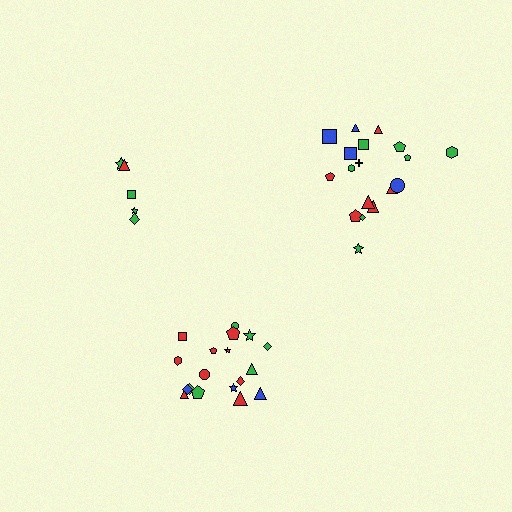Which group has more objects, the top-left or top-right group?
The top-right group.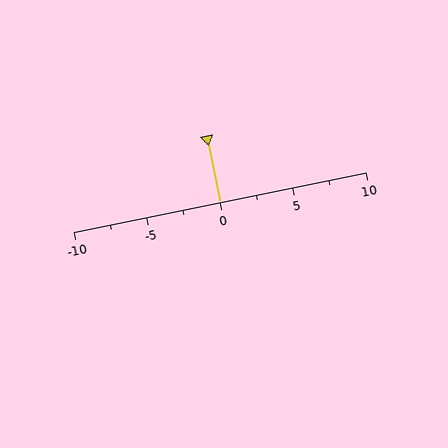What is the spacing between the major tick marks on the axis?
The major ticks are spaced 5 apart.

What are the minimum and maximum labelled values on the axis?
The axis runs from -10 to 10.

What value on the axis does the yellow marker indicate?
The marker indicates approximately 0.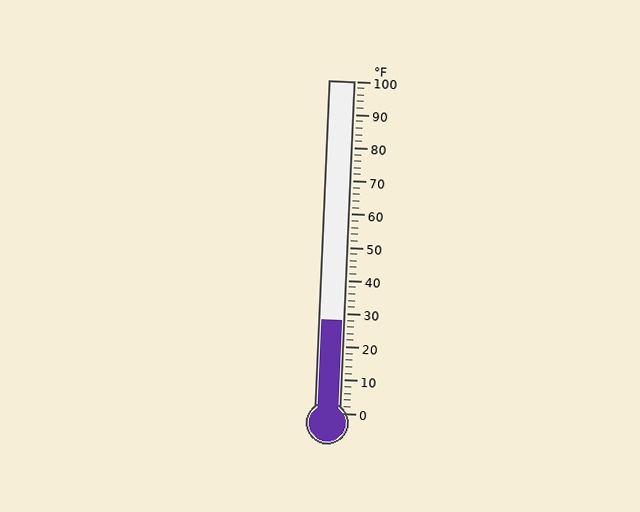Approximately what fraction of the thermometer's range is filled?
The thermometer is filled to approximately 30% of its range.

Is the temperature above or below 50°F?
The temperature is below 50°F.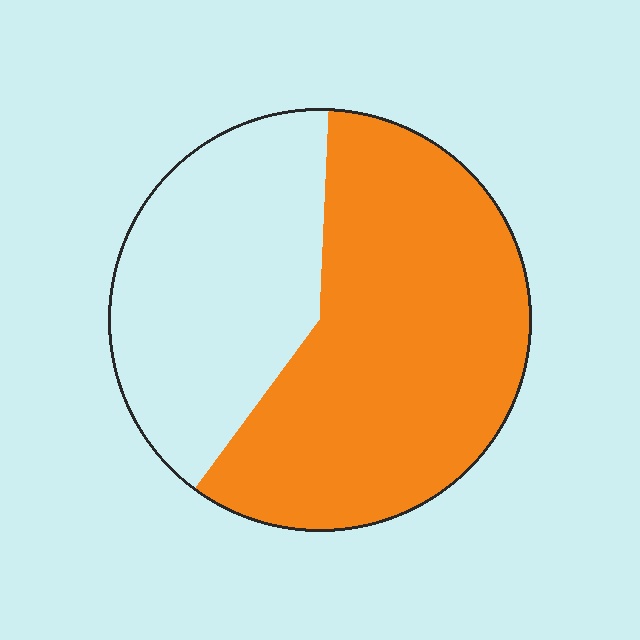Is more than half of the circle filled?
Yes.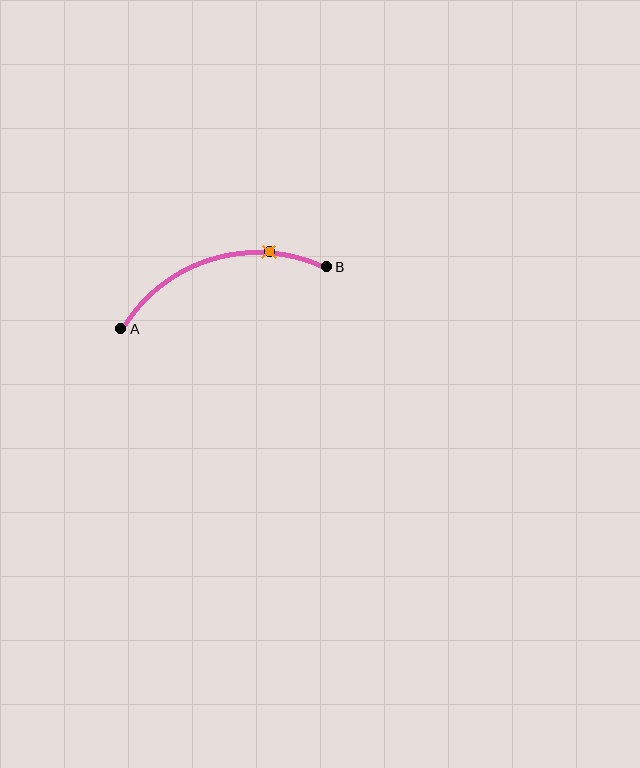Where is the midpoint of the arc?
The arc midpoint is the point on the curve farthest from the straight line joining A and B. It sits above that line.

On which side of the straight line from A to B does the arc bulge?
The arc bulges above the straight line connecting A and B.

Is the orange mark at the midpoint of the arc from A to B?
No. The orange mark lies on the arc but is closer to endpoint B. The arc midpoint would be at the point on the curve equidistant along the arc from both A and B.